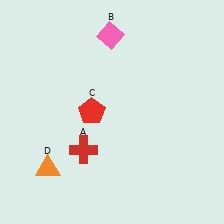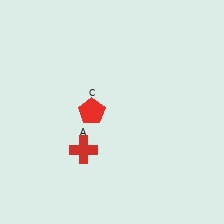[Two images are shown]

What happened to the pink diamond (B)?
The pink diamond (B) was removed in Image 2. It was in the top-left area of Image 1.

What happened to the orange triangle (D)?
The orange triangle (D) was removed in Image 2. It was in the bottom-left area of Image 1.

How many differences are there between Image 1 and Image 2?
There are 2 differences between the two images.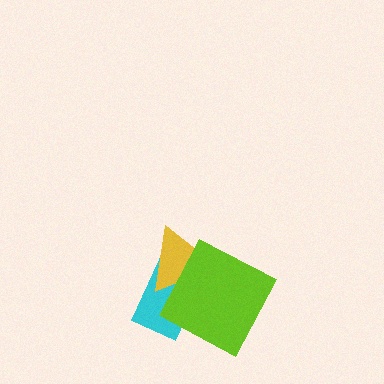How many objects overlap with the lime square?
2 objects overlap with the lime square.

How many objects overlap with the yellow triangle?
2 objects overlap with the yellow triangle.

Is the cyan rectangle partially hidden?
Yes, it is partially covered by another shape.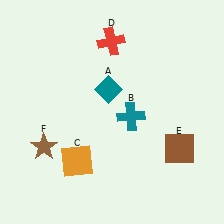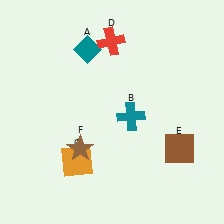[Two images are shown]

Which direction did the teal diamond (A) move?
The teal diamond (A) moved up.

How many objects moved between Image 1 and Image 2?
2 objects moved between the two images.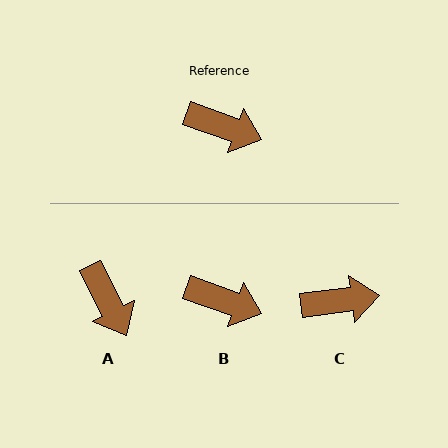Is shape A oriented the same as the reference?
No, it is off by about 43 degrees.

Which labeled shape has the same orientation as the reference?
B.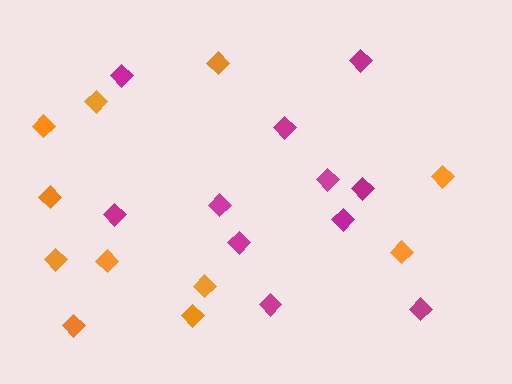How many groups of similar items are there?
There are 2 groups: one group of magenta diamonds (11) and one group of orange diamonds (11).